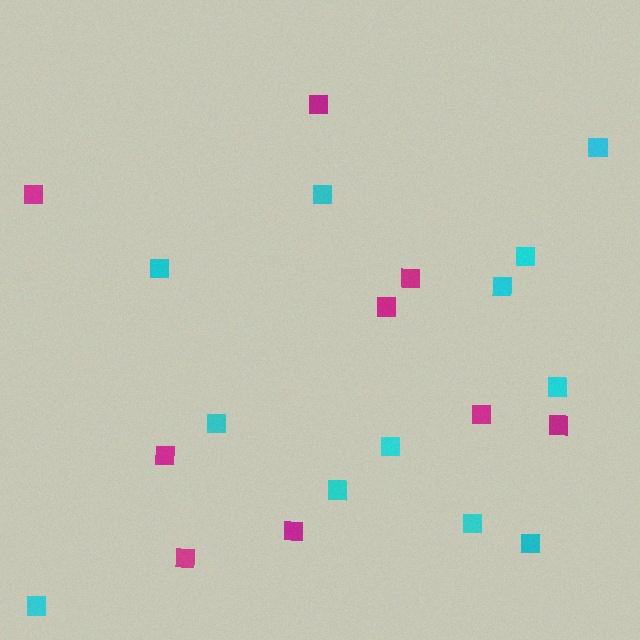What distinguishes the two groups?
There are 2 groups: one group of magenta squares (9) and one group of cyan squares (12).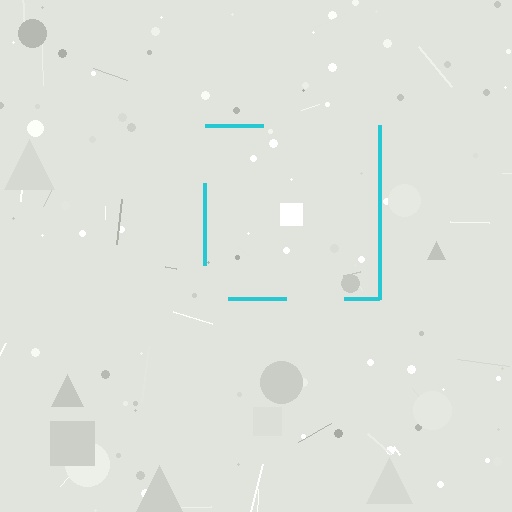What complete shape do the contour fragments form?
The contour fragments form a square.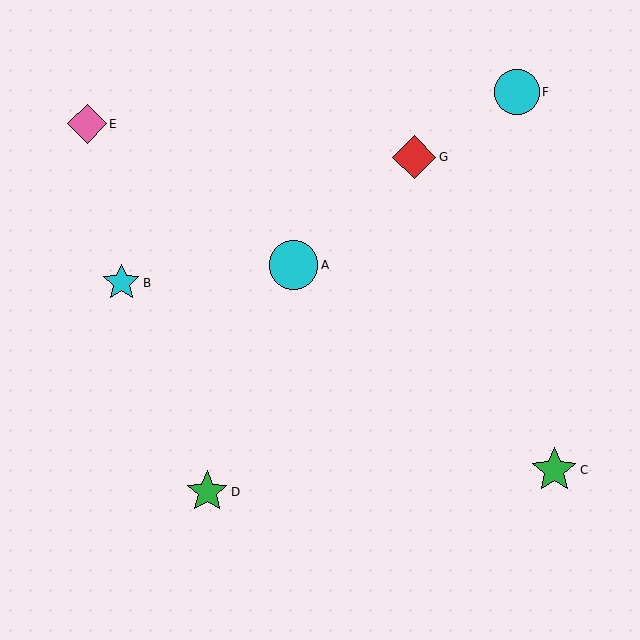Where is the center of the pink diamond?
The center of the pink diamond is at (87, 124).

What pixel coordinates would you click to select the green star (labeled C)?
Click at (554, 470) to select the green star C.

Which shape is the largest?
The cyan circle (labeled A) is the largest.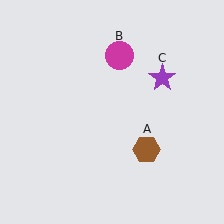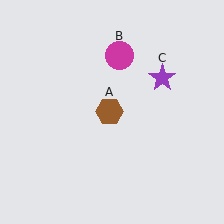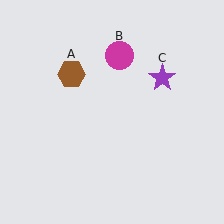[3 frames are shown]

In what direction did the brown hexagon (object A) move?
The brown hexagon (object A) moved up and to the left.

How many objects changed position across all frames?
1 object changed position: brown hexagon (object A).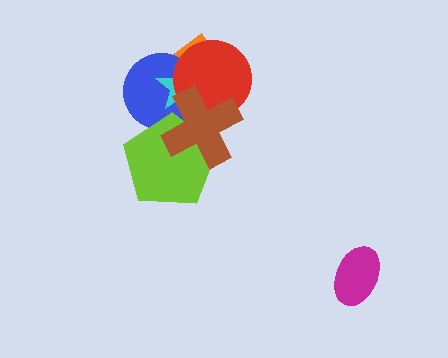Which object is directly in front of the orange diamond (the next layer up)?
The blue circle is directly in front of the orange diamond.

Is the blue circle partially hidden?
Yes, it is partially covered by another shape.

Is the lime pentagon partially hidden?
Yes, it is partially covered by another shape.